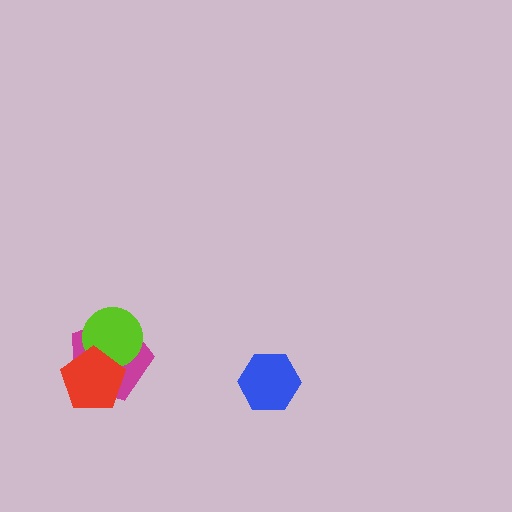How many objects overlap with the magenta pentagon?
2 objects overlap with the magenta pentagon.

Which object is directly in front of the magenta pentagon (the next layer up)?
The lime circle is directly in front of the magenta pentagon.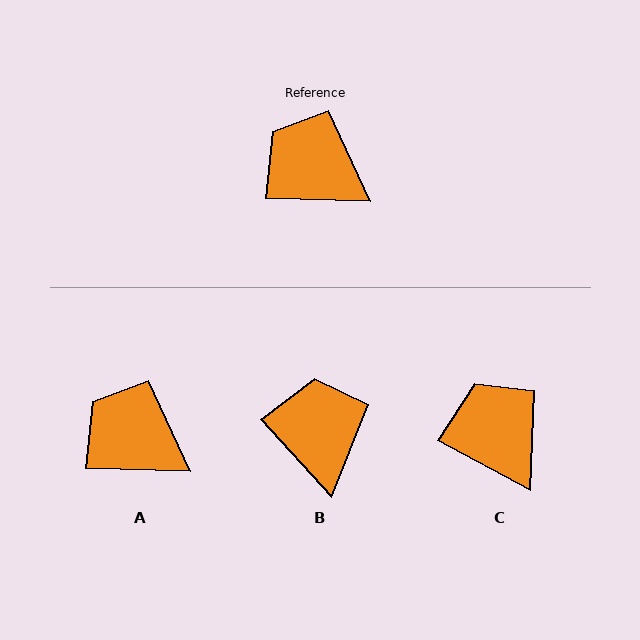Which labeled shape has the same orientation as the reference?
A.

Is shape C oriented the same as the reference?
No, it is off by about 27 degrees.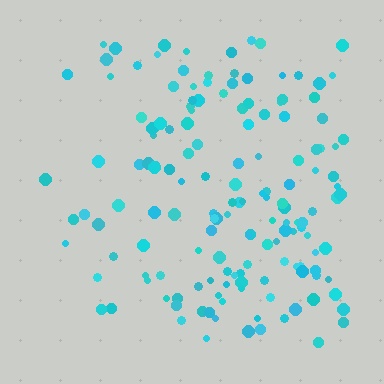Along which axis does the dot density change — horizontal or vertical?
Horizontal.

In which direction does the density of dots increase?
From left to right, with the right side densest.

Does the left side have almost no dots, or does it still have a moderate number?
Still a moderate number, just noticeably fewer than the right.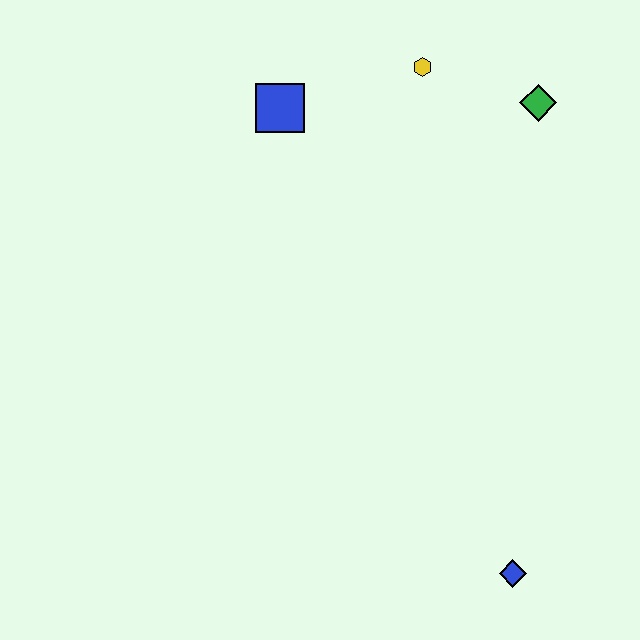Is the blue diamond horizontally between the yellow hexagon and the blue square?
No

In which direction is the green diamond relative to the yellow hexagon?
The green diamond is to the right of the yellow hexagon.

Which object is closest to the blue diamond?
The green diamond is closest to the blue diamond.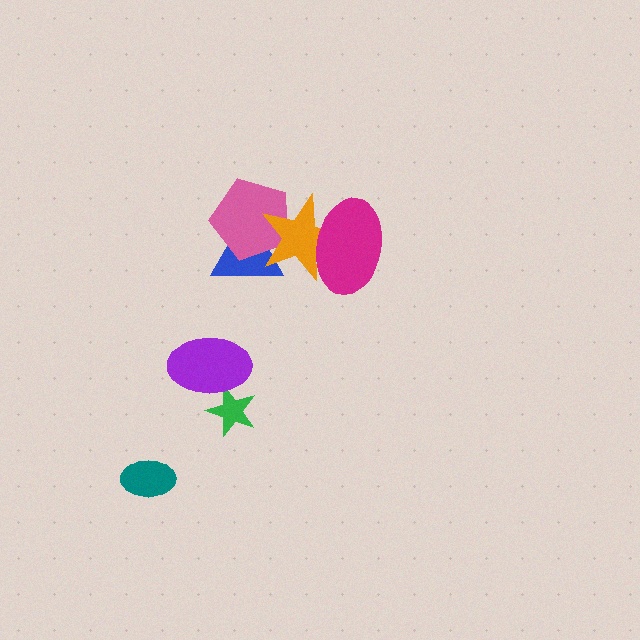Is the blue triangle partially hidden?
Yes, it is partially covered by another shape.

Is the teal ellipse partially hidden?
No, no other shape covers it.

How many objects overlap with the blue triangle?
2 objects overlap with the blue triangle.